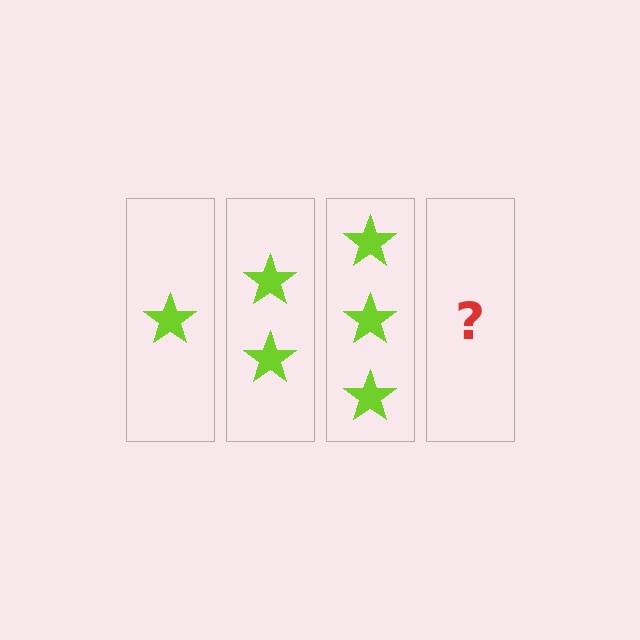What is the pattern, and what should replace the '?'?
The pattern is that each step adds one more star. The '?' should be 4 stars.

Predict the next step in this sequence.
The next step is 4 stars.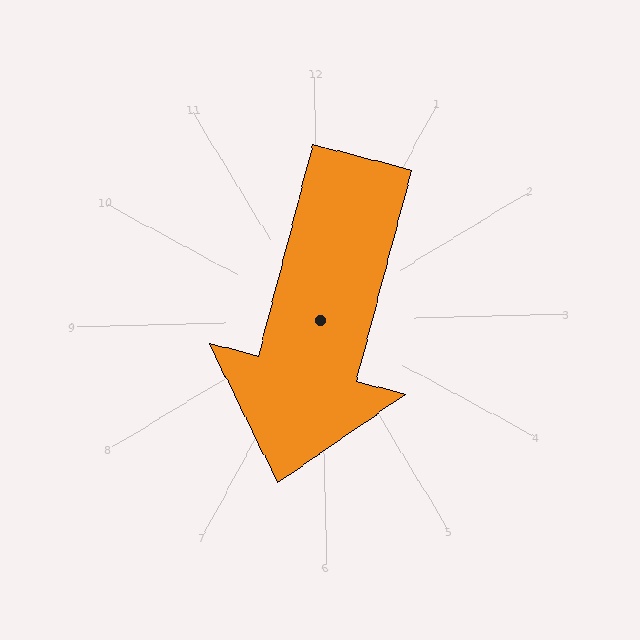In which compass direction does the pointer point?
South.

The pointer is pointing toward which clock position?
Roughly 7 o'clock.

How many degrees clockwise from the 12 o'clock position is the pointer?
Approximately 196 degrees.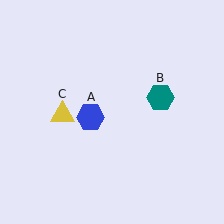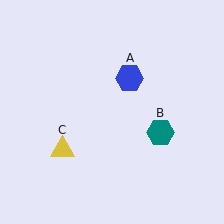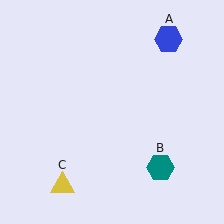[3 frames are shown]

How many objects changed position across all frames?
3 objects changed position: blue hexagon (object A), teal hexagon (object B), yellow triangle (object C).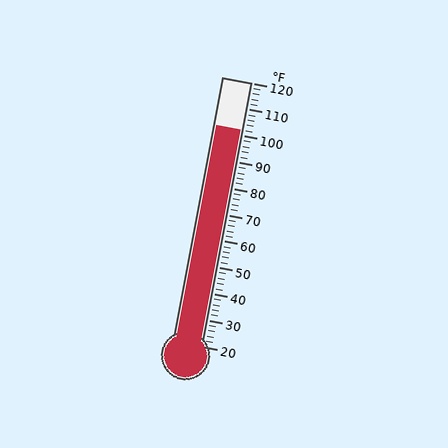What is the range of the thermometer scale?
The thermometer scale ranges from 20°F to 120°F.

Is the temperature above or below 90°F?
The temperature is above 90°F.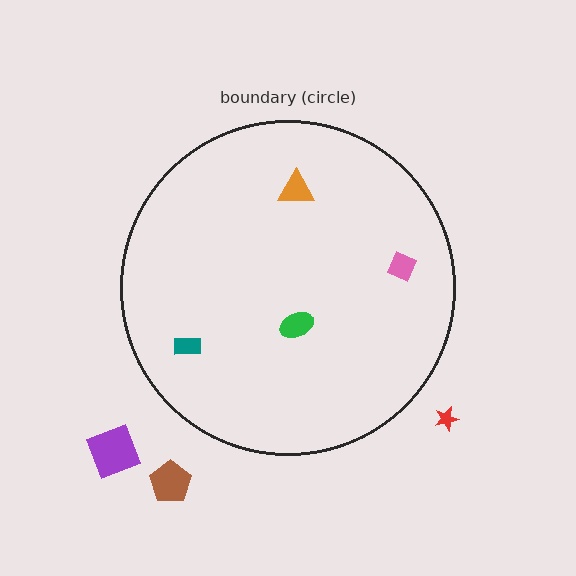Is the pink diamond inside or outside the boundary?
Inside.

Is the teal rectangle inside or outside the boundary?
Inside.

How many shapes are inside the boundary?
4 inside, 3 outside.